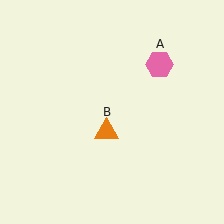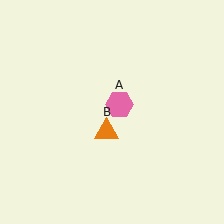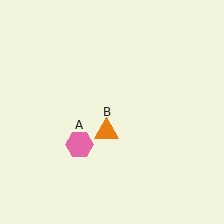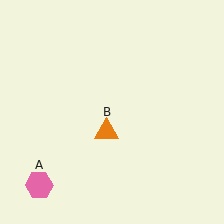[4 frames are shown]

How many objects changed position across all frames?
1 object changed position: pink hexagon (object A).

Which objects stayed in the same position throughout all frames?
Orange triangle (object B) remained stationary.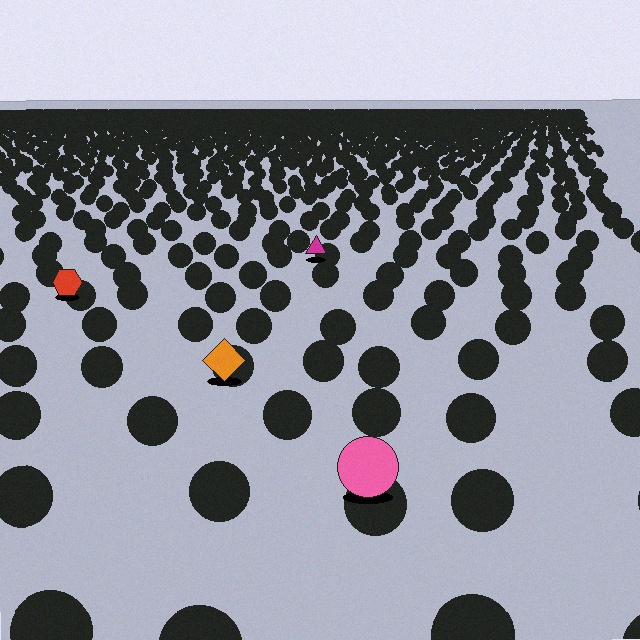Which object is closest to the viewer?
The pink circle is closest. The texture marks near it are larger and more spread out.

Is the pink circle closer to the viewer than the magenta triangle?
Yes. The pink circle is closer — you can tell from the texture gradient: the ground texture is coarser near it.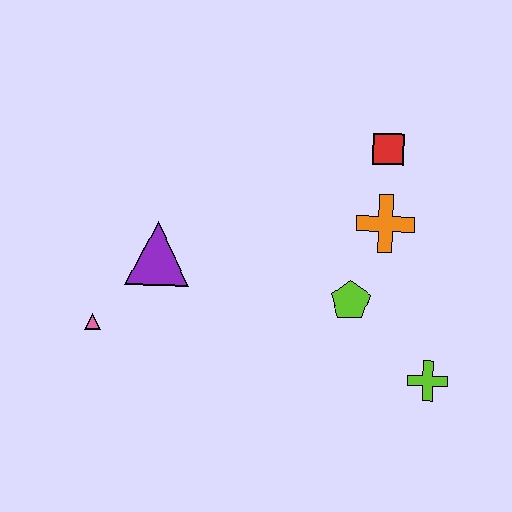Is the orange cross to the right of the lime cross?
No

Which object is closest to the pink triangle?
The purple triangle is closest to the pink triangle.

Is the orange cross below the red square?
Yes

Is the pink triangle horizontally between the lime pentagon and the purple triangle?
No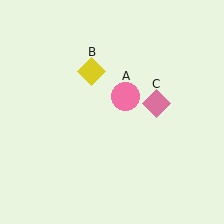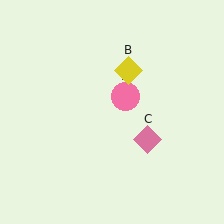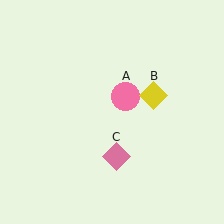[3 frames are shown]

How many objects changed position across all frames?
2 objects changed position: yellow diamond (object B), pink diamond (object C).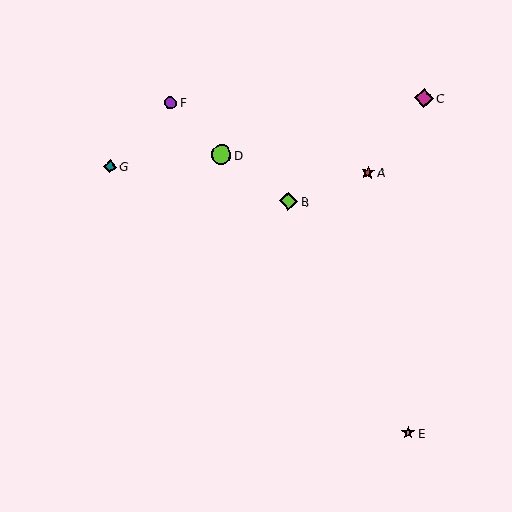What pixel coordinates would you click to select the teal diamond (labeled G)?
Click at (110, 167) to select the teal diamond G.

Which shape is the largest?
The lime circle (labeled D) is the largest.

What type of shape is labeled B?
Shape B is a lime diamond.